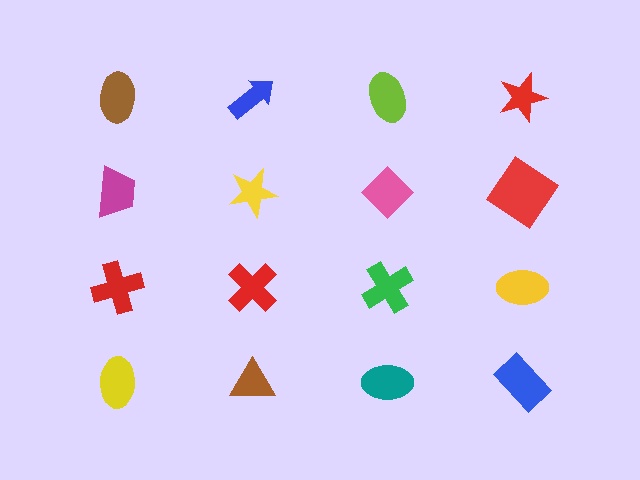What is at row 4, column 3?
A teal ellipse.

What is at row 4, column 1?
A yellow ellipse.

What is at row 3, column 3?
A green cross.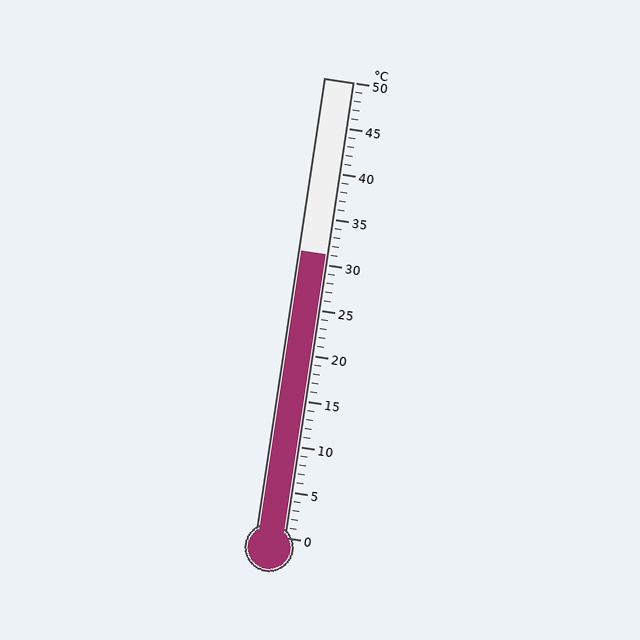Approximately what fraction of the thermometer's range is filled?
The thermometer is filled to approximately 60% of its range.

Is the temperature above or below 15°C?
The temperature is above 15°C.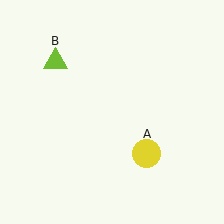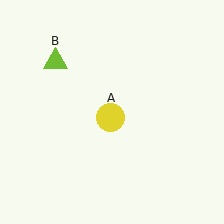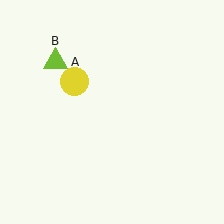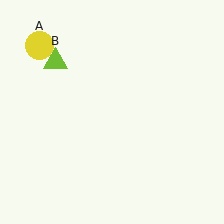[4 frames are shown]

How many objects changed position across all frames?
1 object changed position: yellow circle (object A).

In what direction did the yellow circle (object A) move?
The yellow circle (object A) moved up and to the left.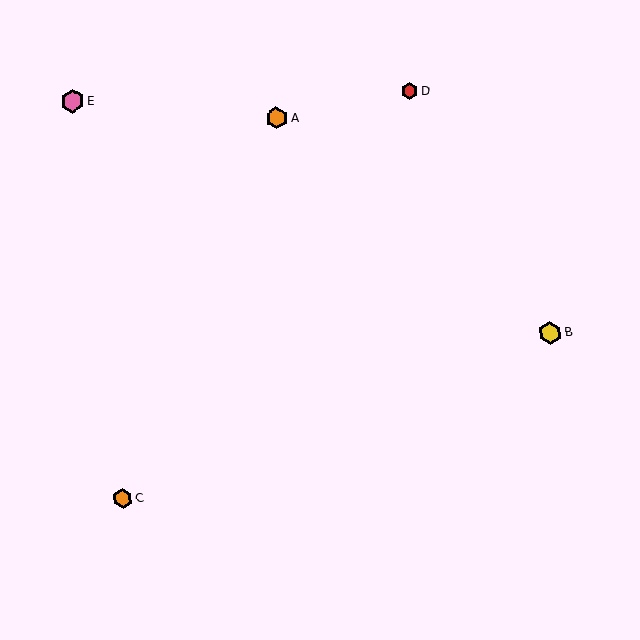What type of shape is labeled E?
Shape E is a pink hexagon.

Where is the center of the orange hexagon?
The center of the orange hexagon is at (277, 118).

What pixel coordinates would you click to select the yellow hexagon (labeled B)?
Click at (550, 333) to select the yellow hexagon B.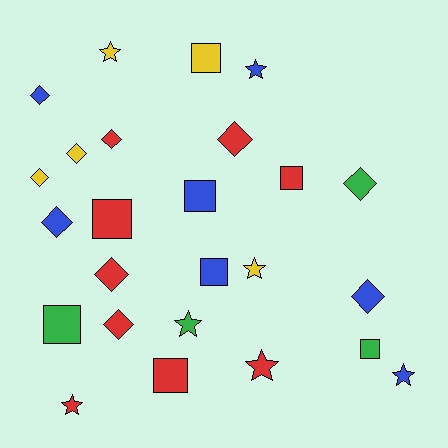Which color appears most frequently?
Red, with 9 objects.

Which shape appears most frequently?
Diamond, with 10 objects.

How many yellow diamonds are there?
There are 2 yellow diamonds.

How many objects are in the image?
There are 25 objects.